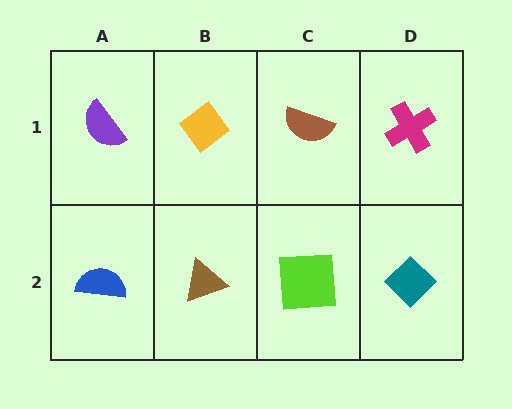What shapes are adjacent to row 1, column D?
A teal diamond (row 2, column D), a brown semicircle (row 1, column C).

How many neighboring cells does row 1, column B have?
3.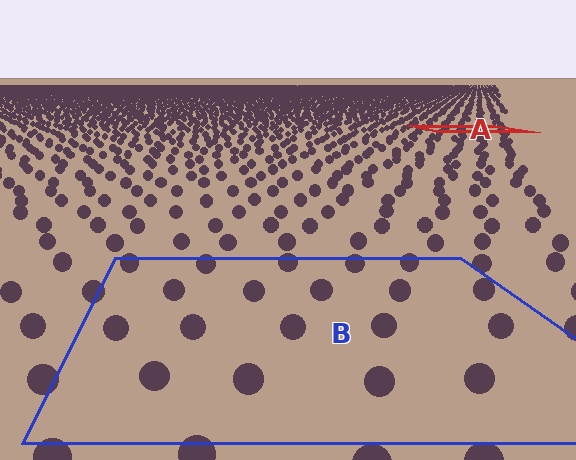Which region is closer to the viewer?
Region B is closer. The texture elements there are larger and more spread out.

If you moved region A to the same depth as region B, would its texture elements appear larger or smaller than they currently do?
They would appear larger. At a closer depth, the same texture elements are projected at a bigger on-screen size.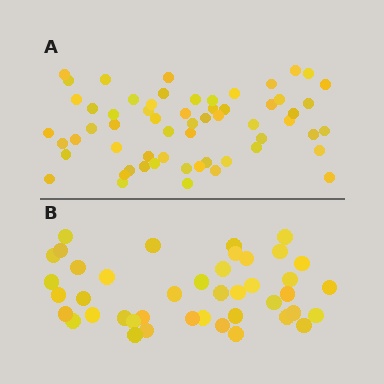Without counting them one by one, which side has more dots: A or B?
Region A (the top region) has more dots.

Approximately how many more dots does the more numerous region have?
Region A has approximately 20 more dots than region B.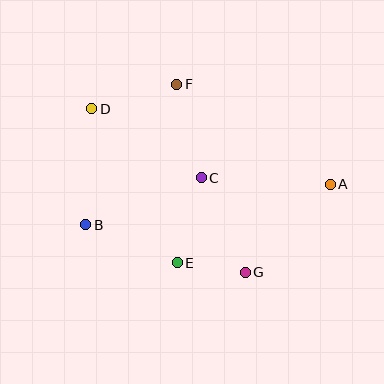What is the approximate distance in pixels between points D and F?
The distance between D and F is approximately 88 pixels.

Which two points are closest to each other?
Points E and G are closest to each other.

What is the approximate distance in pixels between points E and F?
The distance between E and F is approximately 178 pixels.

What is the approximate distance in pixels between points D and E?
The distance between D and E is approximately 176 pixels.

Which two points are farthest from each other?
Points A and D are farthest from each other.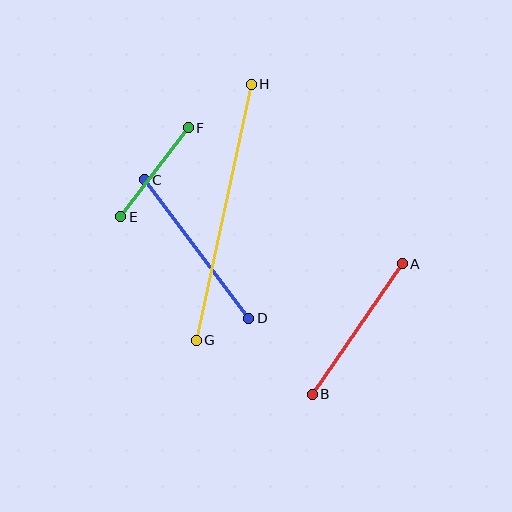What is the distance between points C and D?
The distance is approximately 174 pixels.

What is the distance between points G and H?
The distance is approximately 262 pixels.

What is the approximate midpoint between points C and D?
The midpoint is at approximately (196, 249) pixels.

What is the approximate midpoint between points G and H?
The midpoint is at approximately (224, 212) pixels.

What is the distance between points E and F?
The distance is approximately 112 pixels.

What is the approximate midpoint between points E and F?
The midpoint is at approximately (155, 172) pixels.